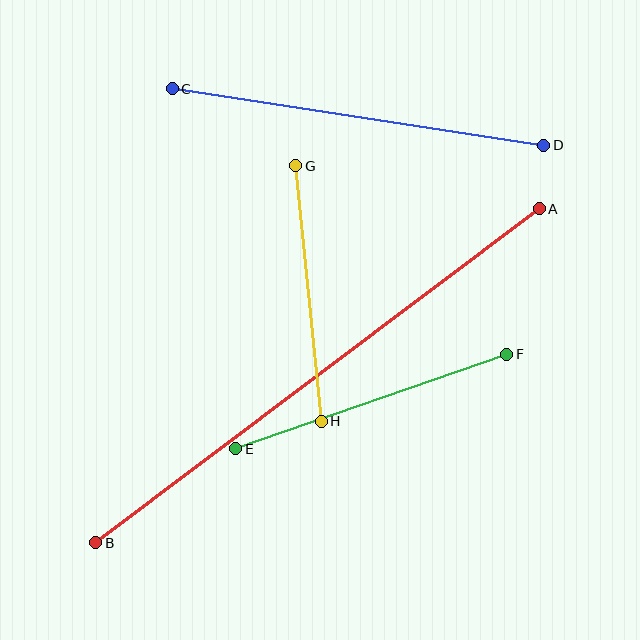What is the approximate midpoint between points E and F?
The midpoint is at approximately (371, 402) pixels.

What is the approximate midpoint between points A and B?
The midpoint is at approximately (317, 376) pixels.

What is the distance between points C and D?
The distance is approximately 376 pixels.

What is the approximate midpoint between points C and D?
The midpoint is at approximately (358, 117) pixels.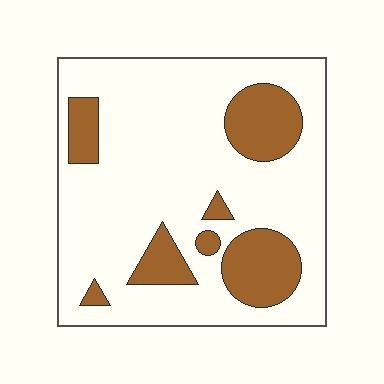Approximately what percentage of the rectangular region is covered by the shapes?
Approximately 20%.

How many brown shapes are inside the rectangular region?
7.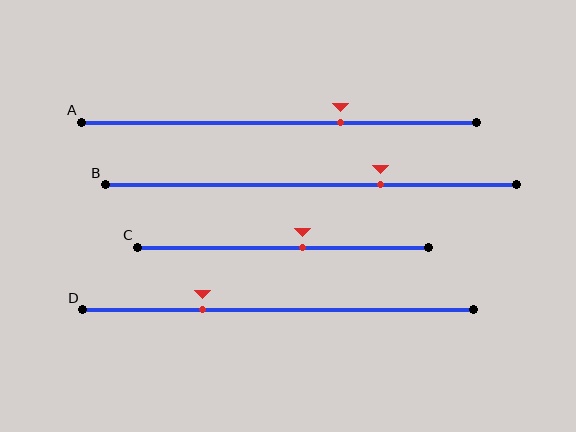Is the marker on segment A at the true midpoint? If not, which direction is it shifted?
No, the marker on segment A is shifted to the right by about 16% of the segment length.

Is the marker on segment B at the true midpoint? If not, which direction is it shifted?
No, the marker on segment B is shifted to the right by about 17% of the segment length.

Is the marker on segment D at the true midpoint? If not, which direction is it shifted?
No, the marker on segment D is shifted to the left by about 19% of the segment length.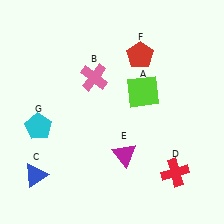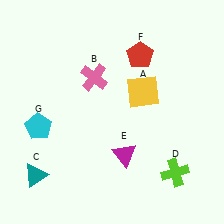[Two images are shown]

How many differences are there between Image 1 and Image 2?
There are 3 differences between the two images.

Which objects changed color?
A changed from lime to yellow. C changed from blue to teal. D changed from red to lime.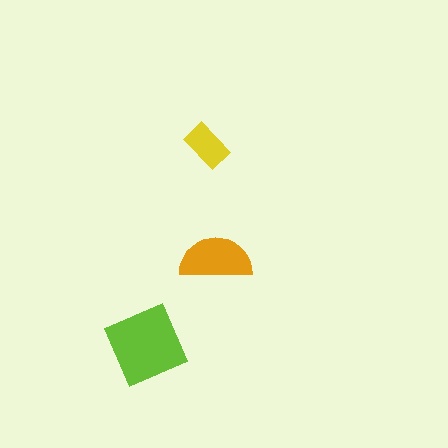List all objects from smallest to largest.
The yellow rectangle, the orange semicircle, the lime diamond.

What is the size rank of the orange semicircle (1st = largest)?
2nd.